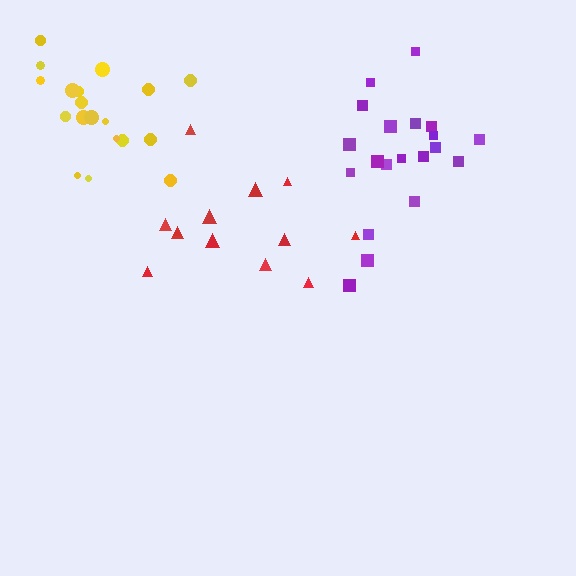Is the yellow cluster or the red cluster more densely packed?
Yellow.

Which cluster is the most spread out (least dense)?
Red.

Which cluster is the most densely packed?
Purple.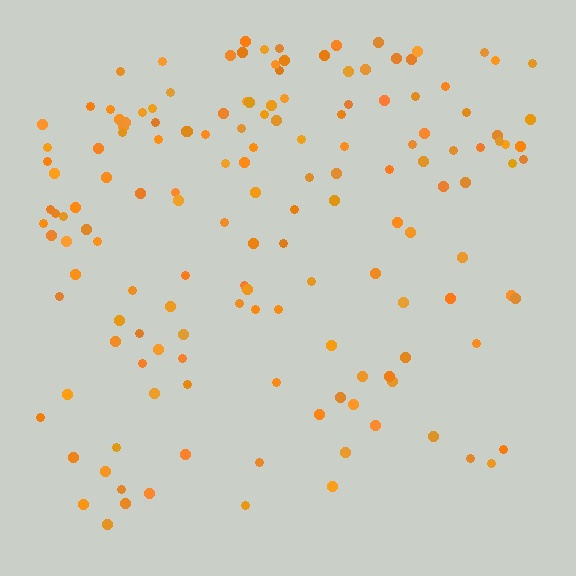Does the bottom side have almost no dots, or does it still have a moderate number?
Still a moderate number, just noticeably fewer than the top.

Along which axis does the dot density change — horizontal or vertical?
Vertical.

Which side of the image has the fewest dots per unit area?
The bottom.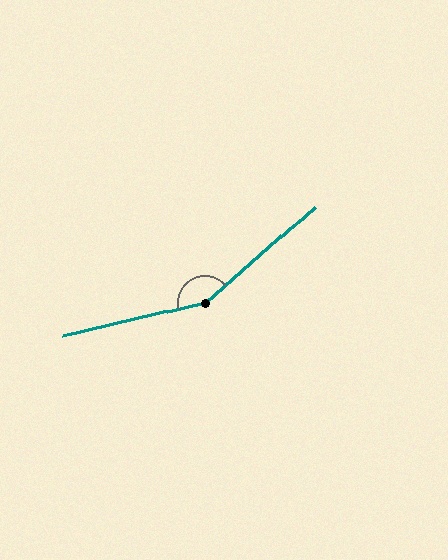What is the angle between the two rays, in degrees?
Approximately 152 degrees.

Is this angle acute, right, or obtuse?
It is obtuse.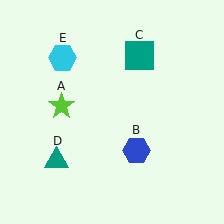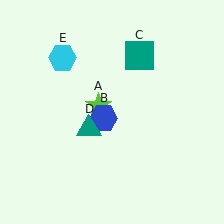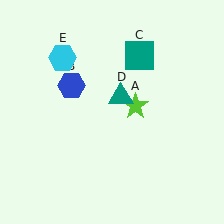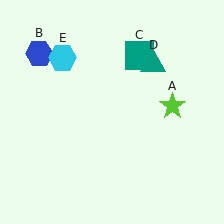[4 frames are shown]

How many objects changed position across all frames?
3 objects changed position: lime star (object A), blue hexagon (object B), teal triangle (object D).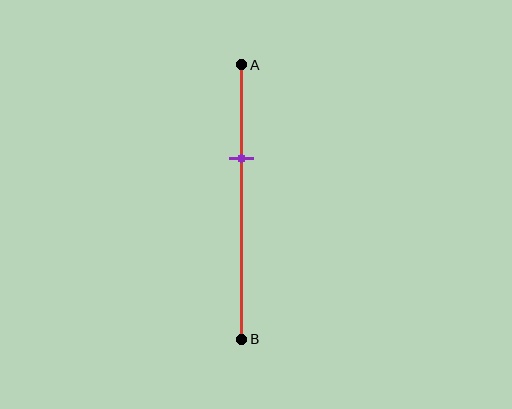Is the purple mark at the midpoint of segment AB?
No, the mark is at about 35% from A, not at the 50% midpoint.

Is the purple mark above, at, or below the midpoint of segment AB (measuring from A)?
The purple mark is above the midpoint of segment AB.